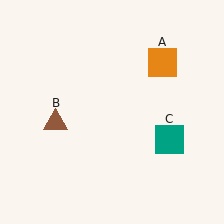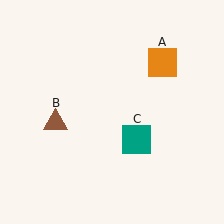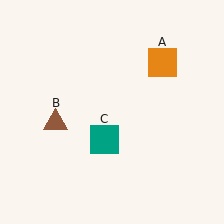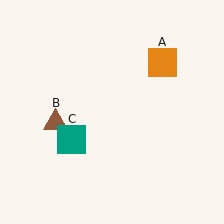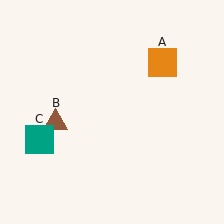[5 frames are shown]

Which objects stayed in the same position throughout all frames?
Orange square (object A) and brown triangle (object B) remained stationary.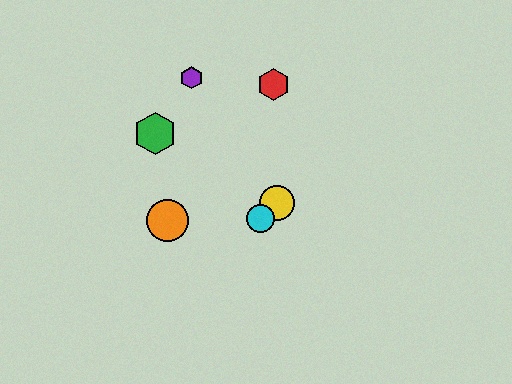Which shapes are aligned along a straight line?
The blue circle, the yellow circle, the cyan circle are aligned along a straight line.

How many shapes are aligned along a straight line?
3 shapes (the blue circle, the yellow circle, the cyan circle) are aligned along a straight line.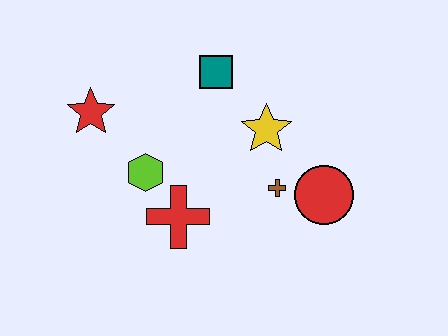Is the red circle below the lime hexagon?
Yes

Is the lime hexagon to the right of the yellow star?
No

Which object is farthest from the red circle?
The red star is farthest from the red circle.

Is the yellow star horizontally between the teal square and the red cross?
No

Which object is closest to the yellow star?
The brown cross is closest to the yellow star.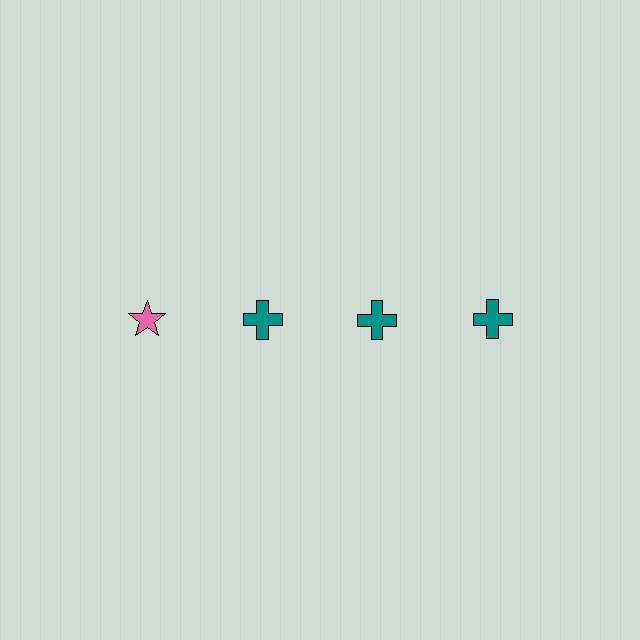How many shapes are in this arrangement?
There are 4 shapes arranged in a grid pattern.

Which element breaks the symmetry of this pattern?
The pink star in the top row, leftmost column breaks the symmetry. All other shapes are teal crosses.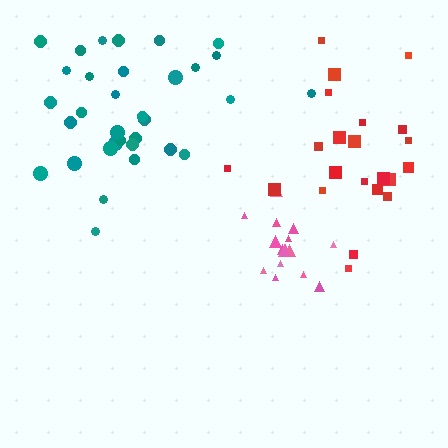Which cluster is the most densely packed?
Pink.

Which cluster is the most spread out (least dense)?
Red.